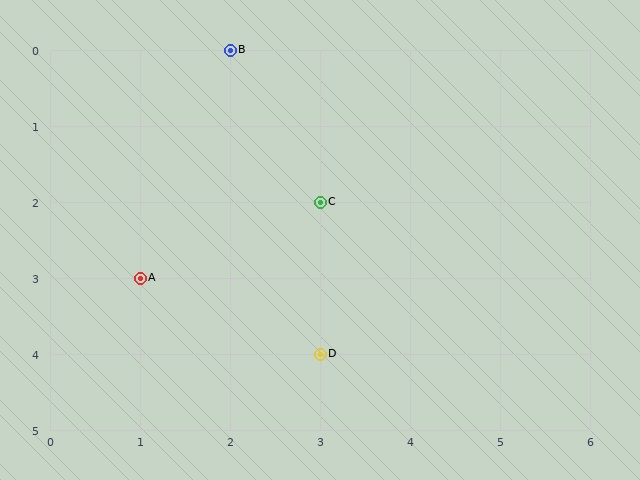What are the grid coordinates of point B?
Point B is at grid coordinates (2, 0).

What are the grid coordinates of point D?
Point D is at grid coordinates (3, 4).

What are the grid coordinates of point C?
Point C is at grid coordinates (3, 2).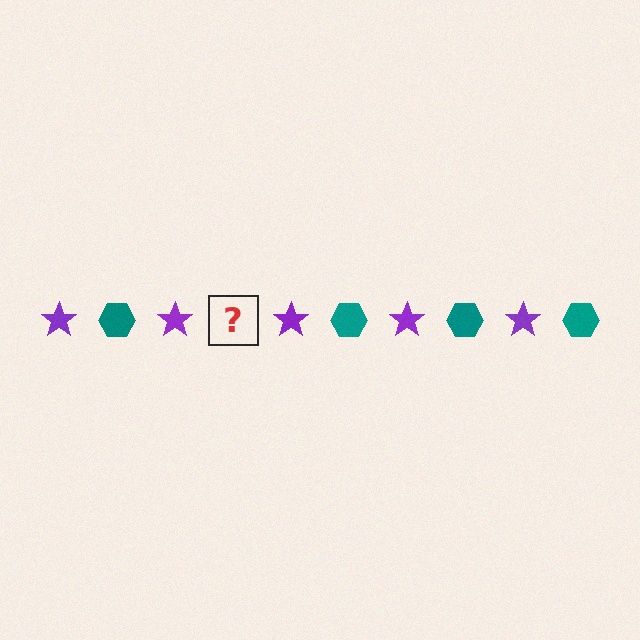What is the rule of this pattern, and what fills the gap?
The rule is that the pattern alternates between purple star and teal hexagon. The gap should be filled with a teal hexagon.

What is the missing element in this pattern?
The missing element is a teal hexagon.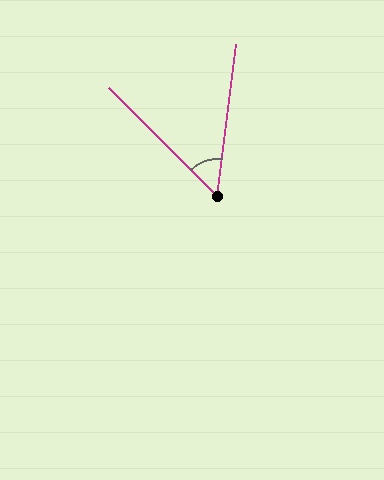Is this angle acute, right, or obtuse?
It is acute.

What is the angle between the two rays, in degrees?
Approximately 52 degrees.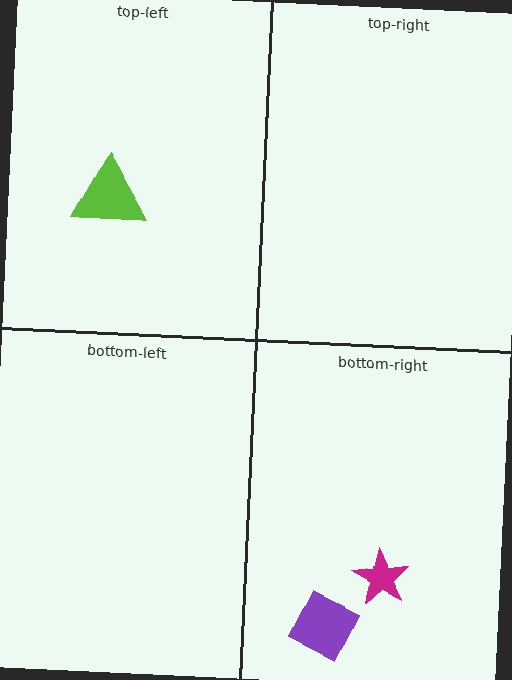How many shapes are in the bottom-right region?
2.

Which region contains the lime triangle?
The top-left region.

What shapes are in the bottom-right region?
The purple diamond, the magenta star.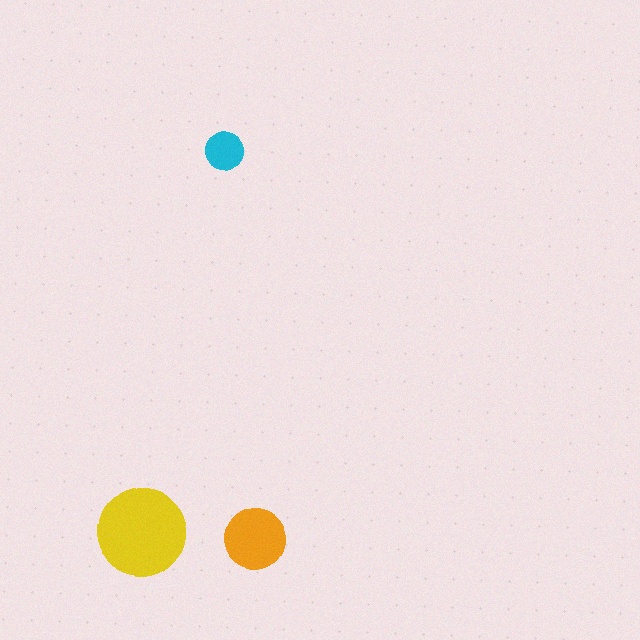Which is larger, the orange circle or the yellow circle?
The yellow one.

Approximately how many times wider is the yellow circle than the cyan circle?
About 2.5 times wider.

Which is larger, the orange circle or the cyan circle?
The orange one.